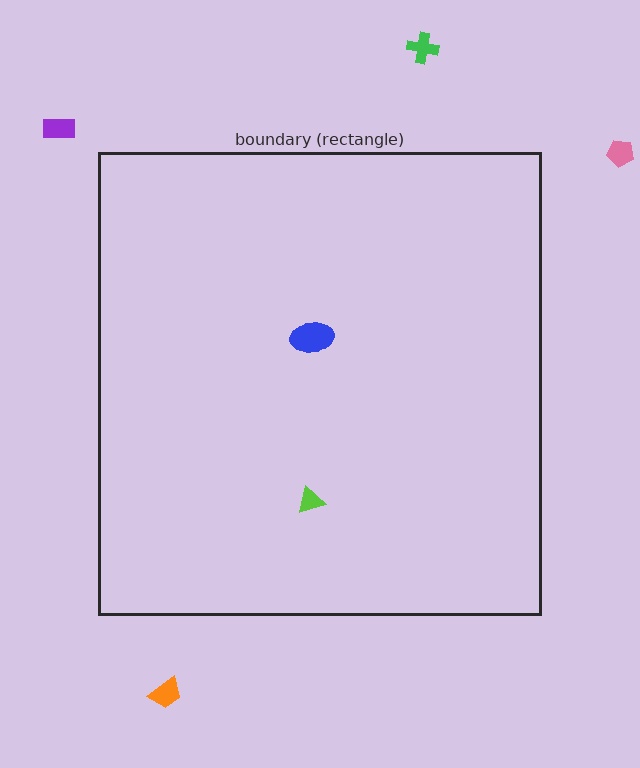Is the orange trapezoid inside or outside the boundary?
Outside.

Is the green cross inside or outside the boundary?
Outside.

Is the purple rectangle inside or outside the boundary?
Outside.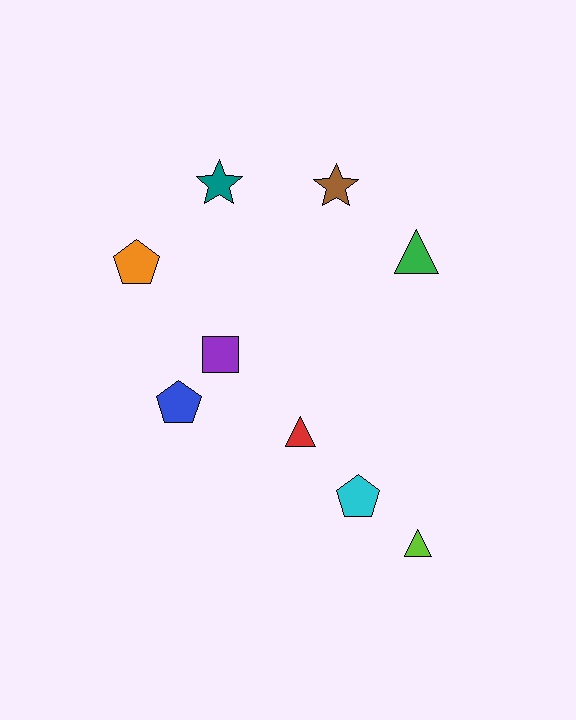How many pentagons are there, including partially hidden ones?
There are 3 pentagons.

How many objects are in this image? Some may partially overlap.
There are 9 objects.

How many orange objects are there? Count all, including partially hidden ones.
There is 1 orange object.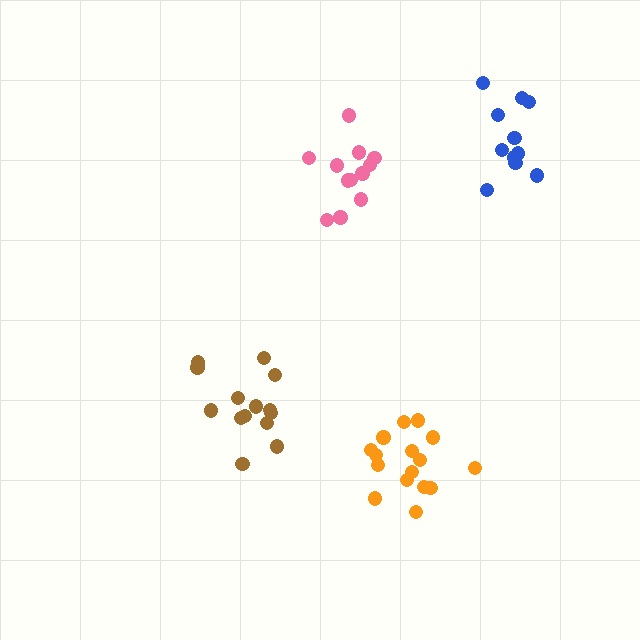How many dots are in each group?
Group 1: 14 dots, Group 2: 11 dots, Group 3: 12 dots, Group 4: 16 dots (53 total).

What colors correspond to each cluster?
The clusters are colored: brown, blue, pink, orange.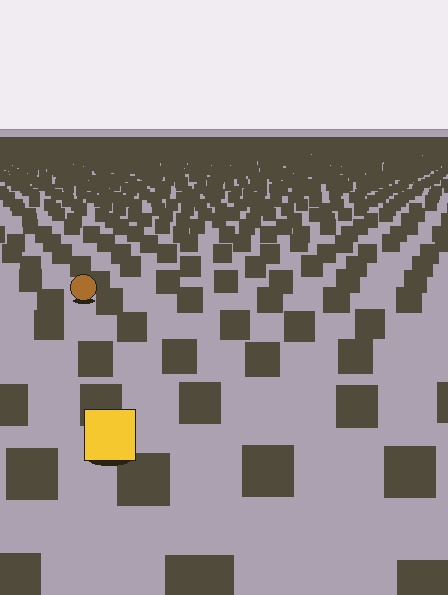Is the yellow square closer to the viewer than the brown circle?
Yes. The yellow square is closer — you can tell from the texture gradient: the ground texture is coarser near it.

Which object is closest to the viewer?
The yellow square is closest. The texture marks near it are larger and more spread out.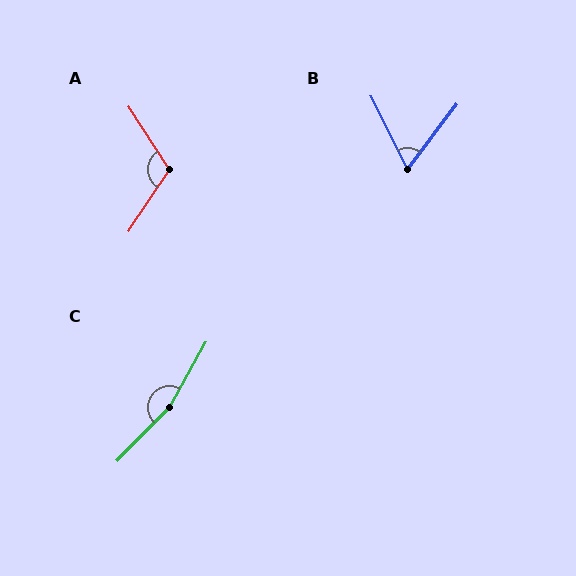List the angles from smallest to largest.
B (64°), A (113°), C (164°).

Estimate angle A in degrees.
Approximately 113 degrees.